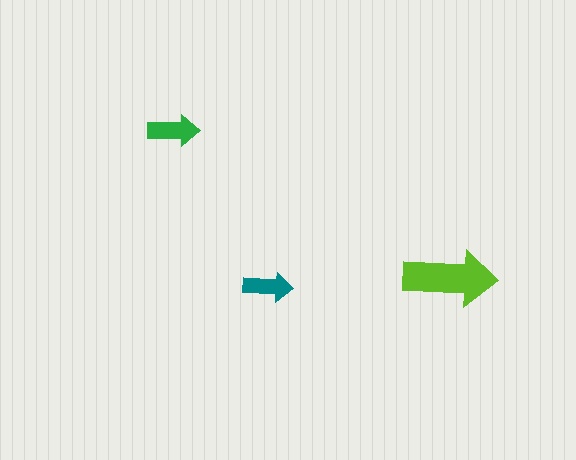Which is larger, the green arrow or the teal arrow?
The green one.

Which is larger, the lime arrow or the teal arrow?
The lime one.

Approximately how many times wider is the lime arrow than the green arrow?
About 2 times wider.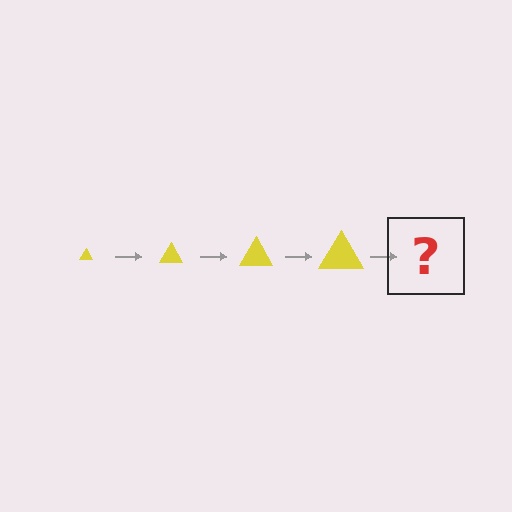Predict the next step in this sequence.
The next step is a yellow triangle, larger than the previous one.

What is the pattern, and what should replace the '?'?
The pattern is that the triangle gets progressively larger each step. The '?' should be a yellow triangle, larger than the previous one.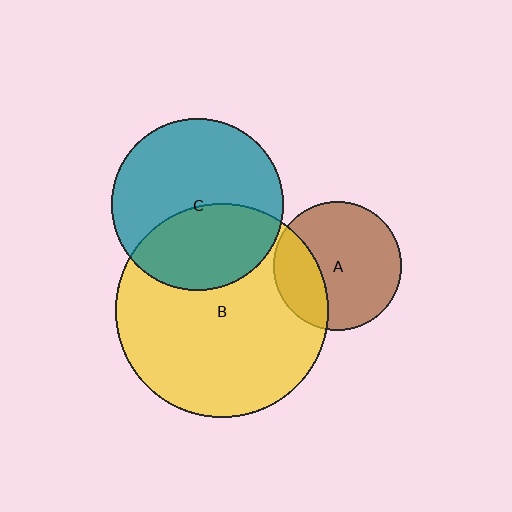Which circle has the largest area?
Circle B (yellow).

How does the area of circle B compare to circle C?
Approximately 1.5 times.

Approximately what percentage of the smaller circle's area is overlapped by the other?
Approximately 40%.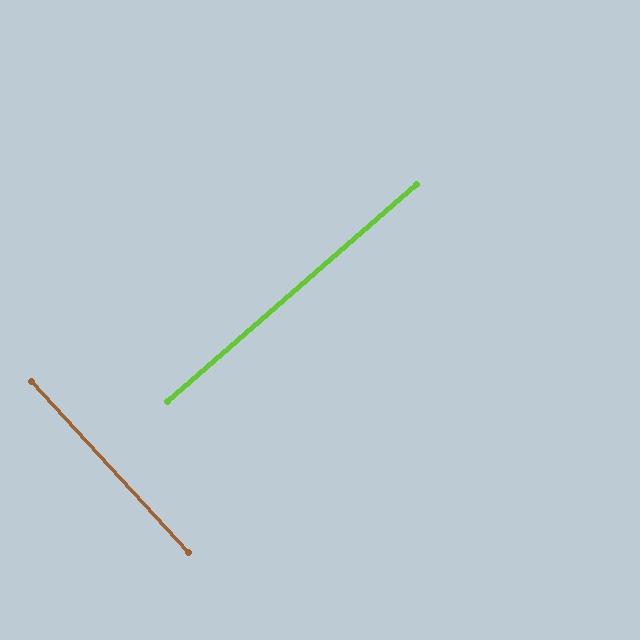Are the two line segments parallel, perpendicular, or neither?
Perpendicular — they meet at approximately 89°.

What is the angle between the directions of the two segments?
Approximately 89 degrees.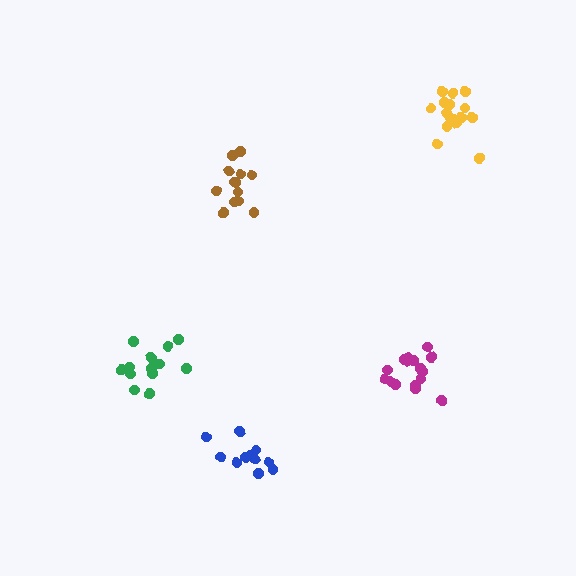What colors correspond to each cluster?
The clusters are colored: brown, magenta, yellow, green, blue.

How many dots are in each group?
Group 1: 13 dots, Group 2: 16 dots, Group 3: 15 dots, Group 4: 14 dots, Group 5: 11 dots (69 total).